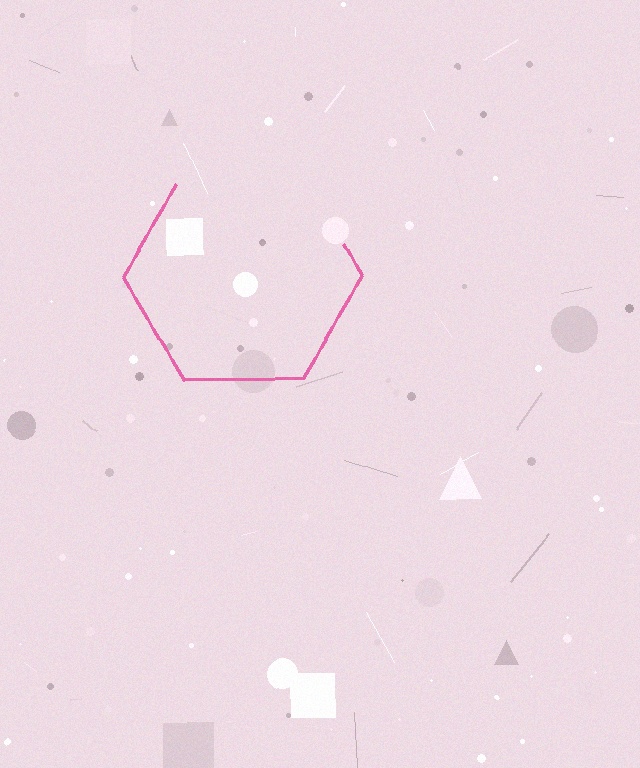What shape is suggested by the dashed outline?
The dashed outline suggests a hexagon.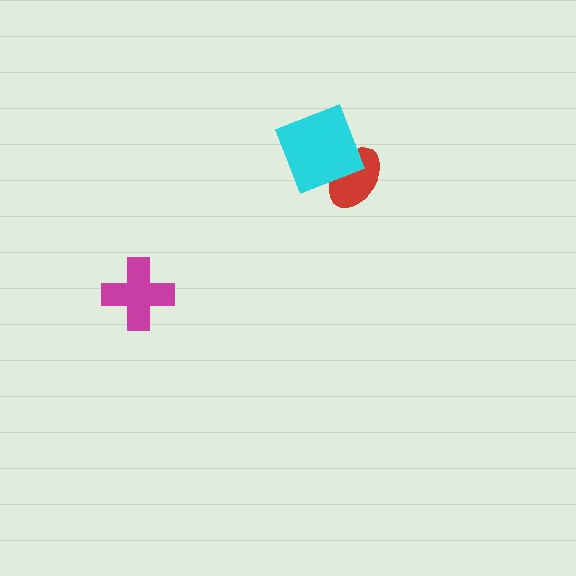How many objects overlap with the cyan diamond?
1 object overlaps with the cyan diamond.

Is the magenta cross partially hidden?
No, no other shape covers it.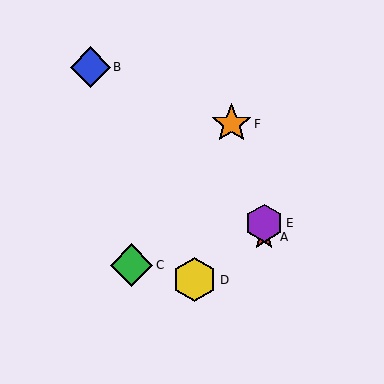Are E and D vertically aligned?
No, E is at x≈264 and D is at x≈195.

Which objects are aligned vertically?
Objects A, E are aligned vertically.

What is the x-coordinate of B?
Object B is at x≈90.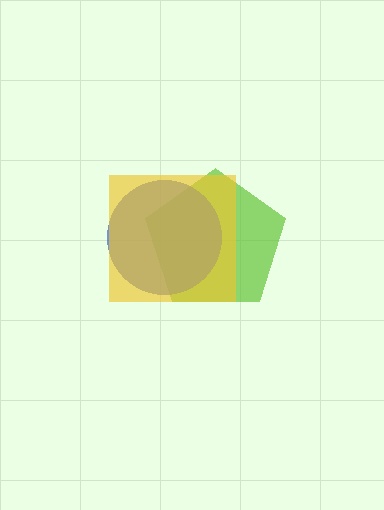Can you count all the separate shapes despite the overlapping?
Yes, there are 3 separate shapes.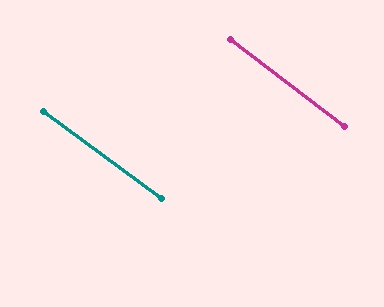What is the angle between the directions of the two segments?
Approximately 1 degree.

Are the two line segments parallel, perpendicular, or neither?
Parallel — their directions differ by only 1.0°.